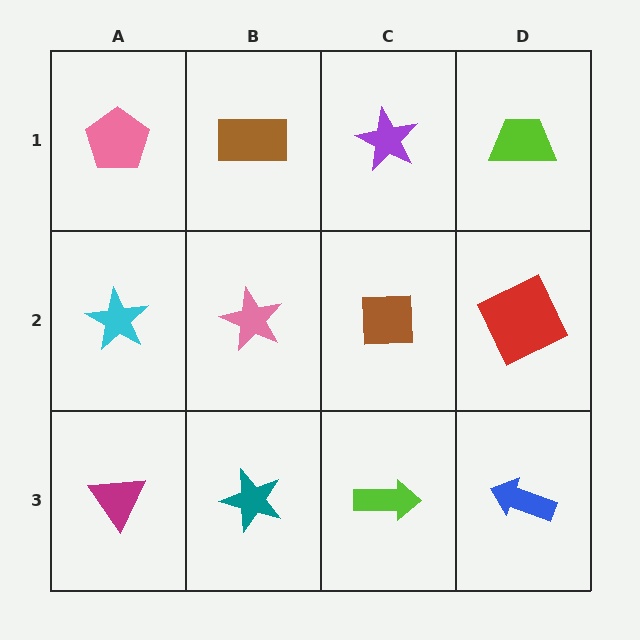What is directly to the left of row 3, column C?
A teal star.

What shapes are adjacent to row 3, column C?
A brown square (row 2, column C), a teal star (row 3, column B), a blue arrow (row 3, column D).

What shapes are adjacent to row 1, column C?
A brown square (row 2, column C), a brown rectangle (row 1, column B), a lime trapezoid (row 1, column D).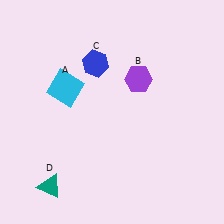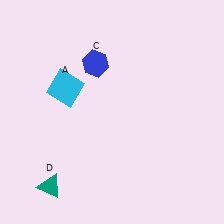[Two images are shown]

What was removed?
The purple hexagon (B) was removed in Image 2.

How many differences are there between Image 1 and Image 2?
There is 1 difference between the two images.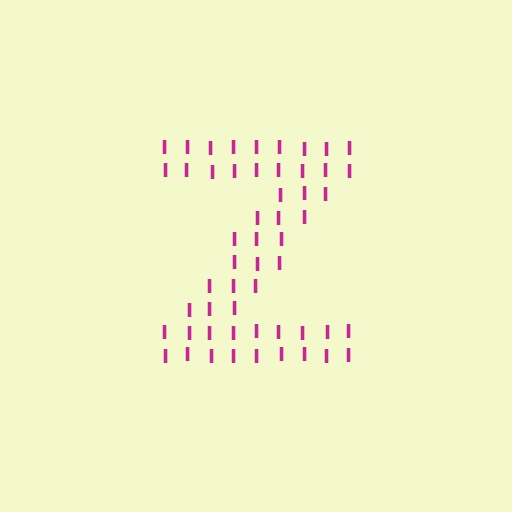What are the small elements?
The small elements are letter I's.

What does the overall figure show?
The overall figure shows the letter Z.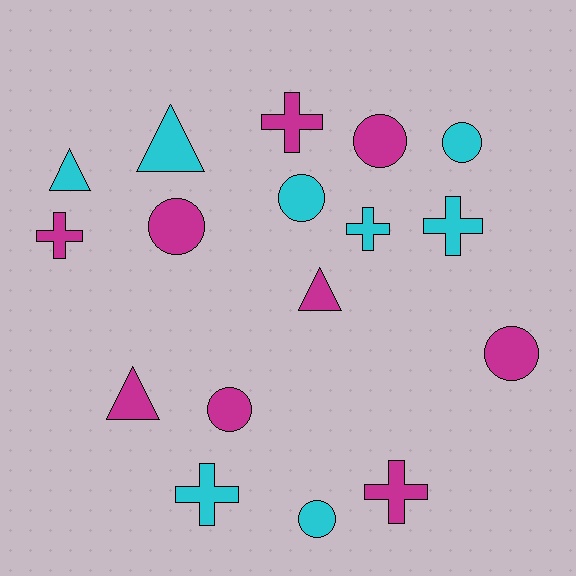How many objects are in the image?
There are 17 objects.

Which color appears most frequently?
Magenta, with 9 objects.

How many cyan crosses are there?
There are 3 cyan crosses.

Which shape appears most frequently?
Circle, with 7 objects.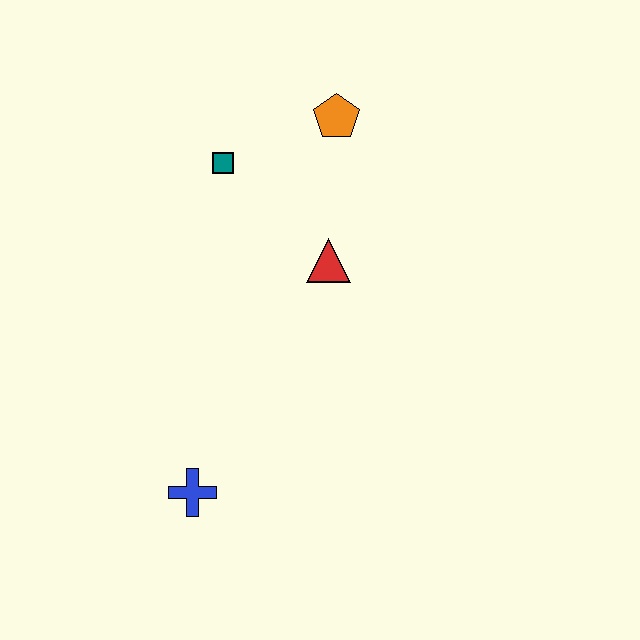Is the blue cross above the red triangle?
No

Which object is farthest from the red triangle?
The blue cross is farthest from the red triangle.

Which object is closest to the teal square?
The orange pentagon is closest to the teal square.